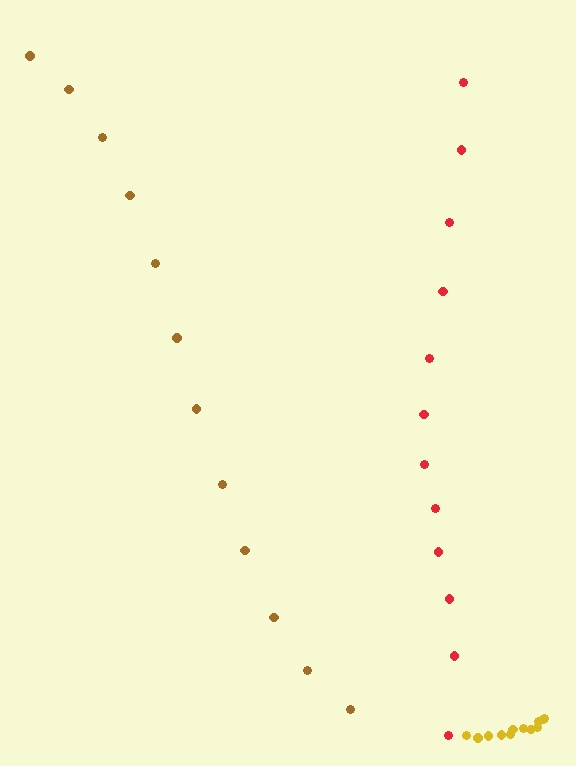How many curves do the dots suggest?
There are 3 distinct paths.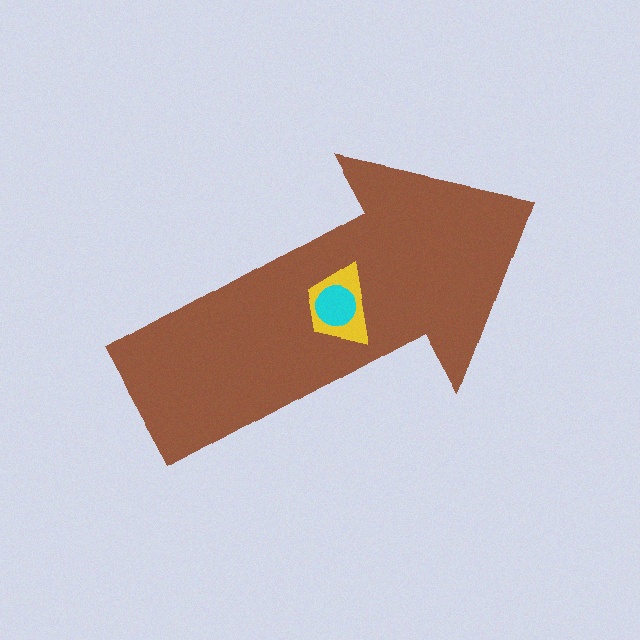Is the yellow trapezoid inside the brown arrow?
Yes.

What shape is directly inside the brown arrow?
The yellow trapezoid.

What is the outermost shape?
The brown arrow.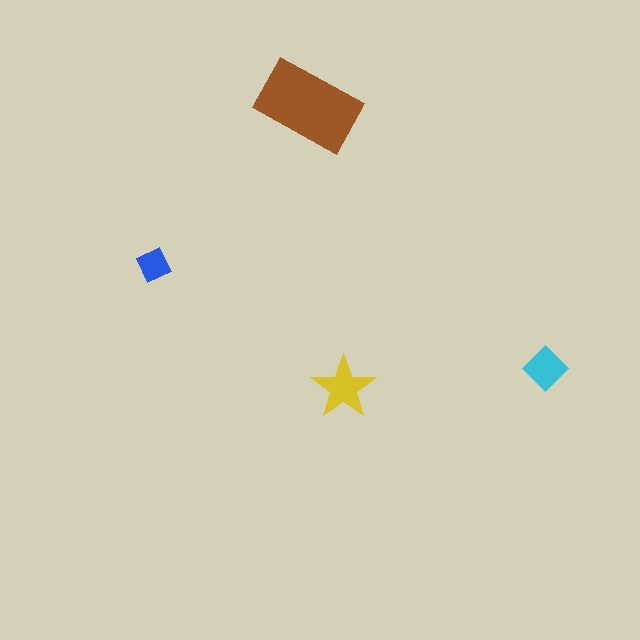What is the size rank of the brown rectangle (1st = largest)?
1st.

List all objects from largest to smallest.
The brown rectangle, the yellow star, the cyan diamond, the blue square.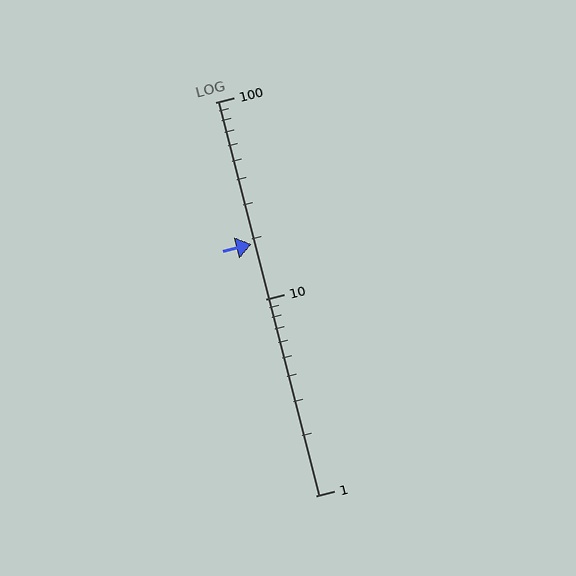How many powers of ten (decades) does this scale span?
The scale spans 2 decades, from 1 to 100.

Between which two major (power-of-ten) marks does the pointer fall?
The pointer is between 10 and 100.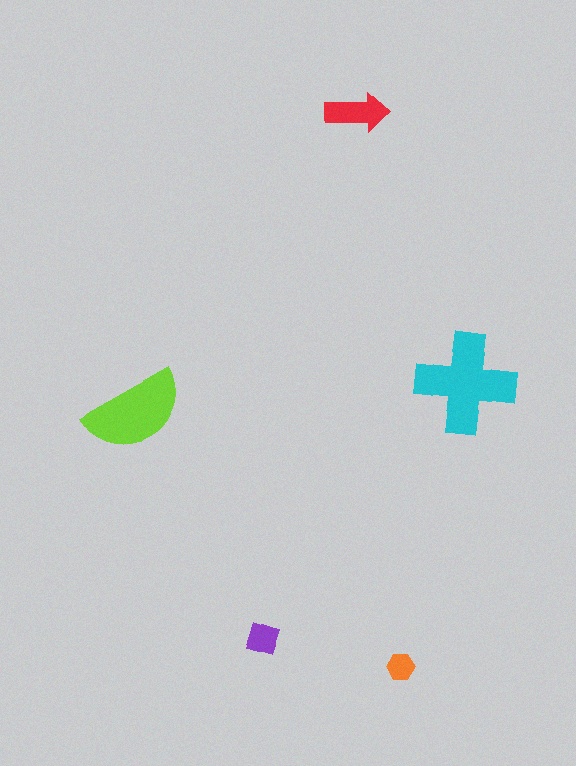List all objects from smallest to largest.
The orange hexagon, the purple diamond, the red arrow, the lime semicircle, the cyan cross.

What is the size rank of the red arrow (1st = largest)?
3rd.